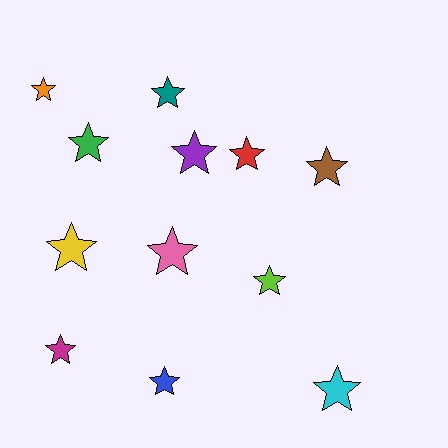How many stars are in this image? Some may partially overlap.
There are 12 stars.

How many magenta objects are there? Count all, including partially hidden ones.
There is 1 magenta object.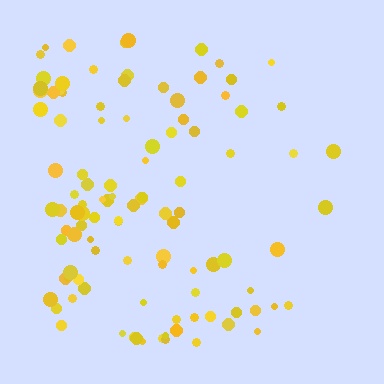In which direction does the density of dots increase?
From right to left, with the left side densest.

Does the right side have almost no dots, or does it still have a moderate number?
Still a moderate number, just noticeably fewer than the left.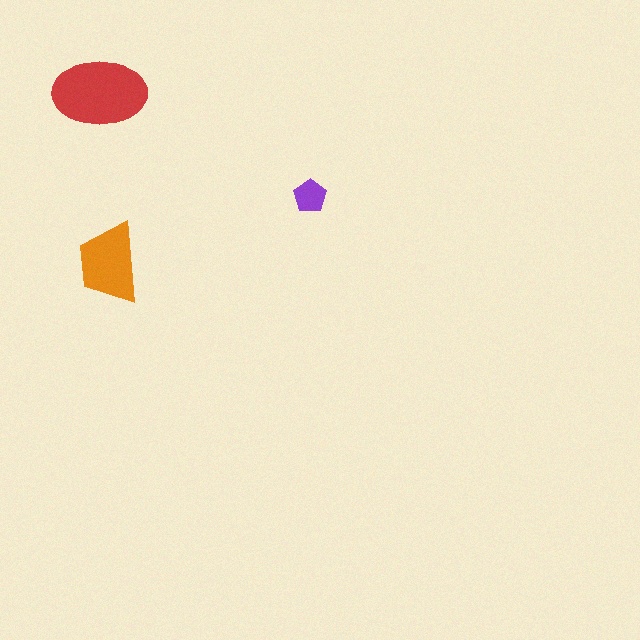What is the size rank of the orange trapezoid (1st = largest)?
2nd.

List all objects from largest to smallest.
The red ellipse, the orange trapezoid, the purple pentagon.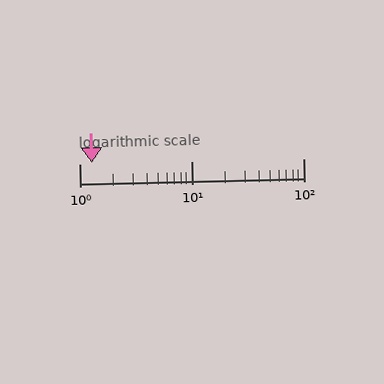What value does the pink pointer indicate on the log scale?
The pointer indicates approximately 1.3.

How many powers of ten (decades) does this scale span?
The scale spans 2 decades, from 1 to 100.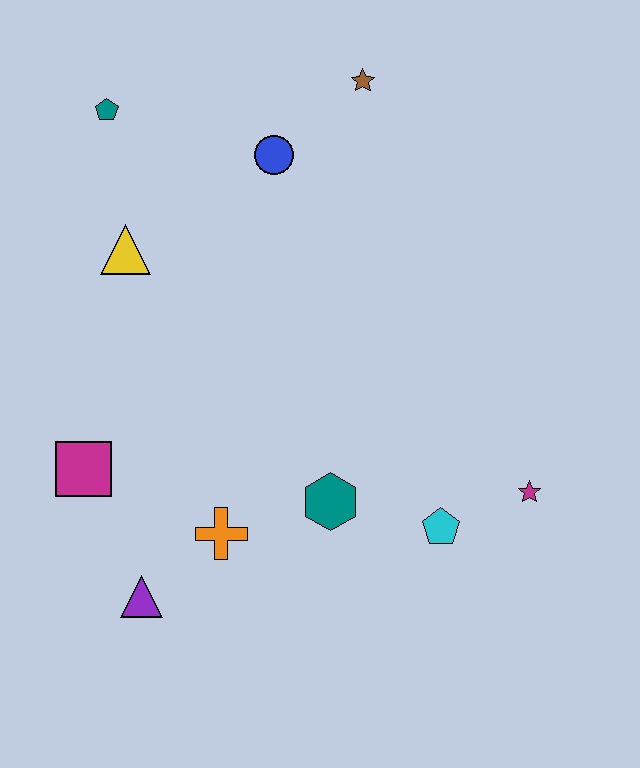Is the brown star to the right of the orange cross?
Yes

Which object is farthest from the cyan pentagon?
The teal pentagon is farthest from the cyan pentagon.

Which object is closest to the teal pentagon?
The yellow triangle is closest to the teal pentagon.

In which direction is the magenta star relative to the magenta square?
The magenta star is to the right of the magenta square.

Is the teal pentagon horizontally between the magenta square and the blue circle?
Yes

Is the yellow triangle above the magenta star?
Yes